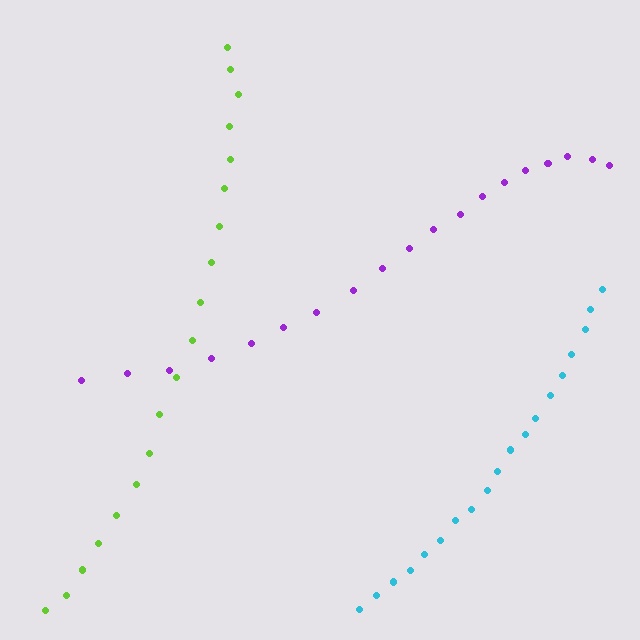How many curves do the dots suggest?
There are 3 distinct paths.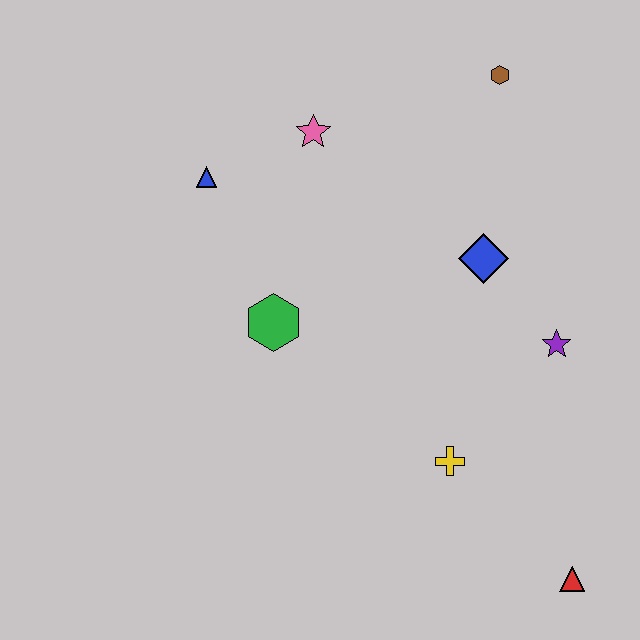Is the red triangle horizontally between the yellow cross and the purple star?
No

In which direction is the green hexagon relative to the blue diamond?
The green hexagon is to the left of the blue diamond.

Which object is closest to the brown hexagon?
The blue diamond is closest to the brown hexagon.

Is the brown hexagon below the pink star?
No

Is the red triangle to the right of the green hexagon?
Yes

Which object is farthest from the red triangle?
The blue triangle is farthest from the red triangle.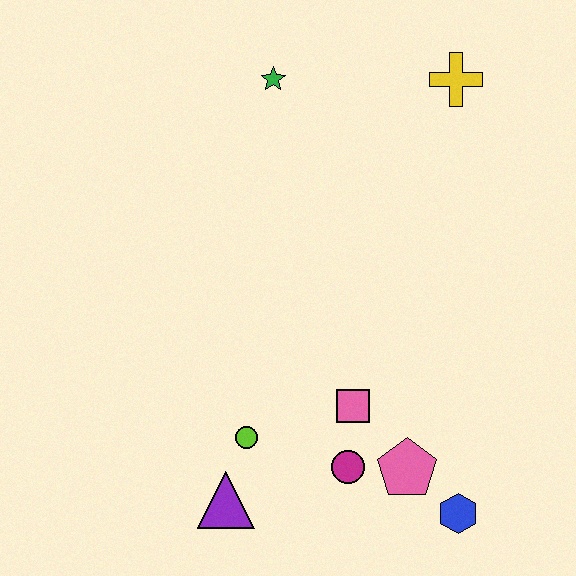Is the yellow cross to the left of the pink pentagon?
No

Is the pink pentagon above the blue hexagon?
Yes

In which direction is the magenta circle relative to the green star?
The magenta circle is below the green star.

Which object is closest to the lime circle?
The purple triangle is closest to the lime circle.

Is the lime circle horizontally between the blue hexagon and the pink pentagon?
No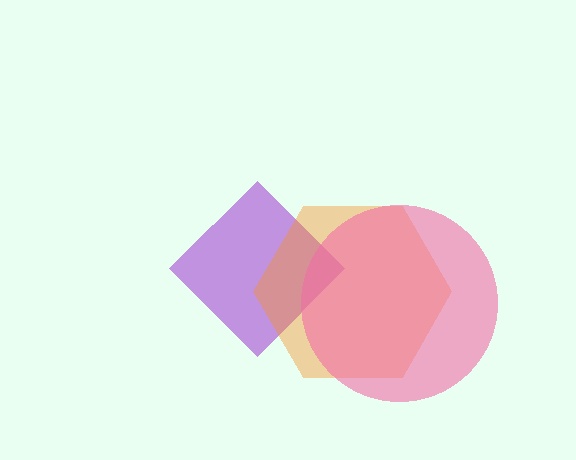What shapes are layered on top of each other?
The layered shapes are: a purple diamond, an orange hexagon, a pink circle.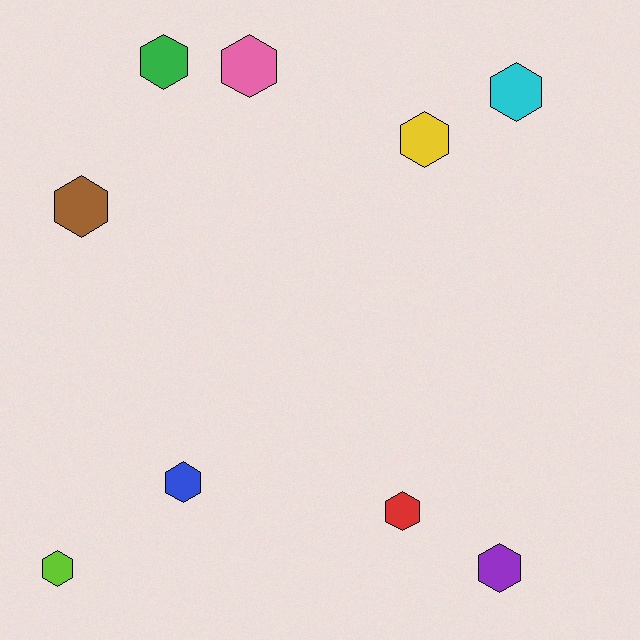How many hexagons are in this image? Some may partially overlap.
There are 9 hexagons.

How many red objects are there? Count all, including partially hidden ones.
There is 1 red object.